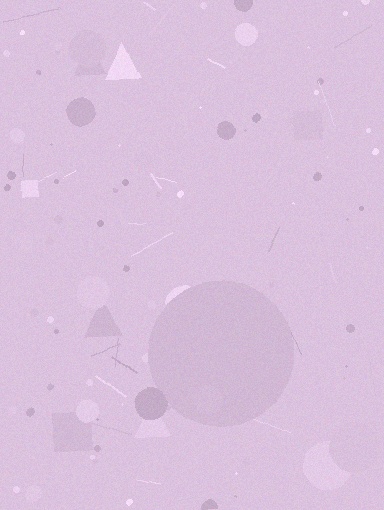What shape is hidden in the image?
A circle is hidden in the image.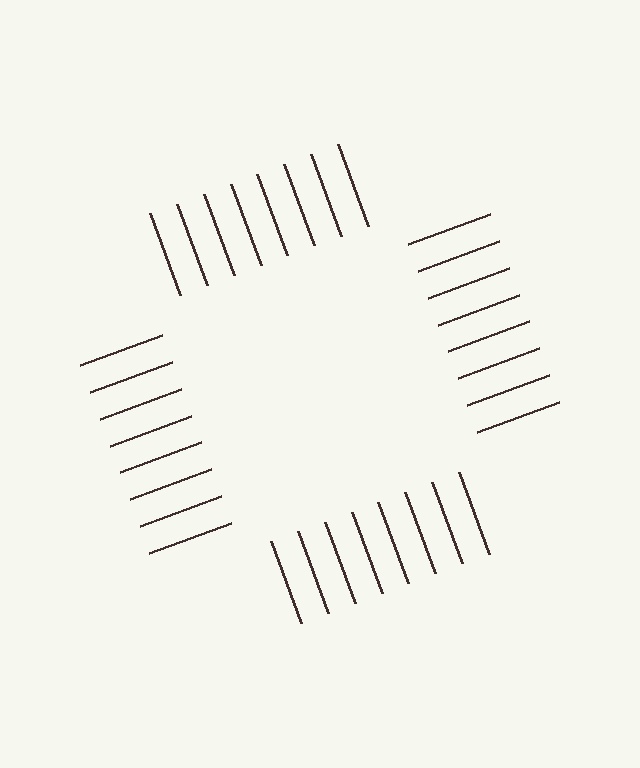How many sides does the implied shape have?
4 sides — the line-ends trace a square.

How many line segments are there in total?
32 — 8 along each of the 4 edges.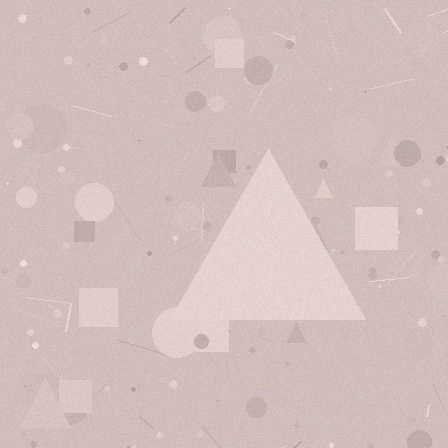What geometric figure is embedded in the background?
A triangle is embedded in the background.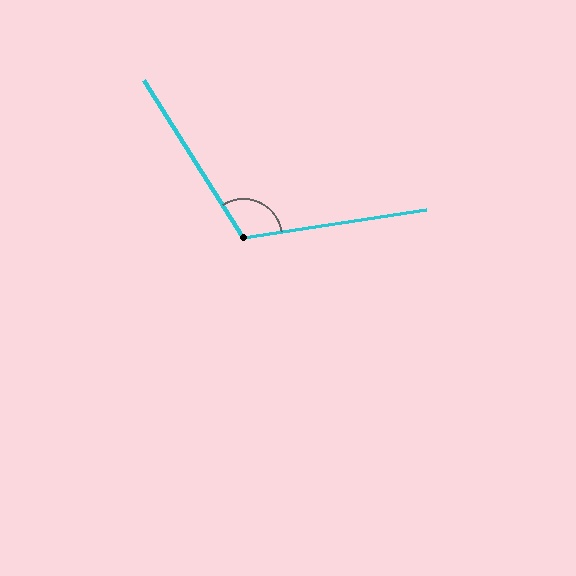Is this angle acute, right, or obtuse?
It is obtuse.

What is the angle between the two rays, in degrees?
Approximately 113 degrees.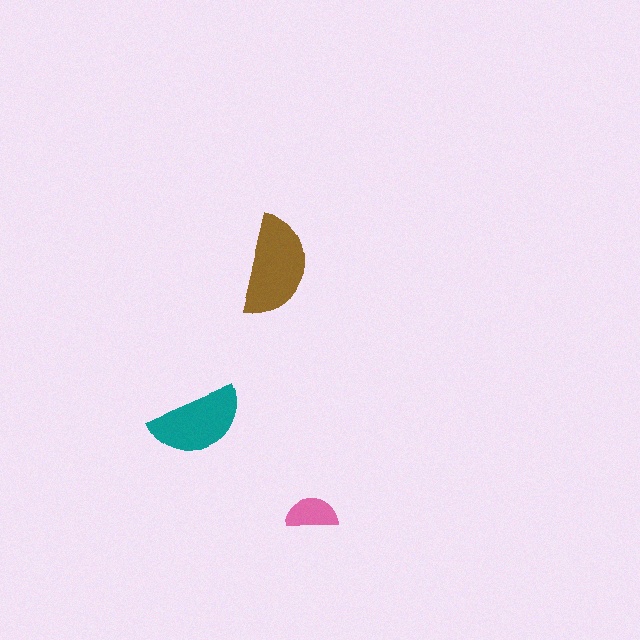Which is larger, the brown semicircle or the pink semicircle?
The brown one.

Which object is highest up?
The brown semicircle is topmost.